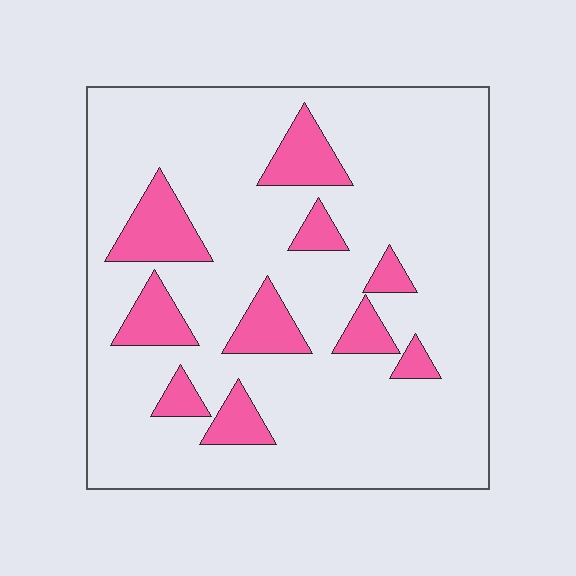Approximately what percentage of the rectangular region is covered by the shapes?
Approximately 15%.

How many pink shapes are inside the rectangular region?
10.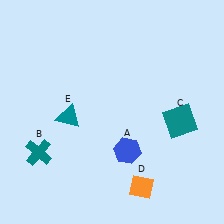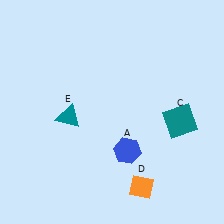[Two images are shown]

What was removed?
The teal cross (B) was removed in Image 2.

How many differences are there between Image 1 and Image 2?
There is 1 difference between the two images.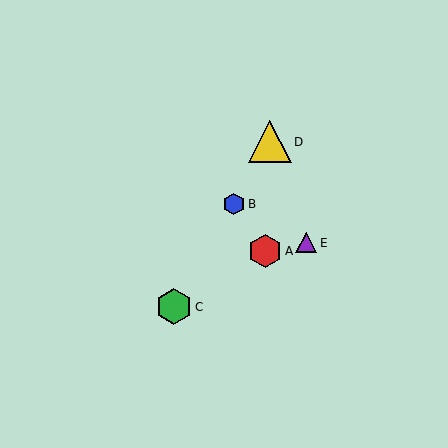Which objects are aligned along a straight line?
Objects B, C, D are aligned along a straight line.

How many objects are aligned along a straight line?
3 objects (B, C, D) are aligned along a straight line.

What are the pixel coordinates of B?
Object B is at (234, 204).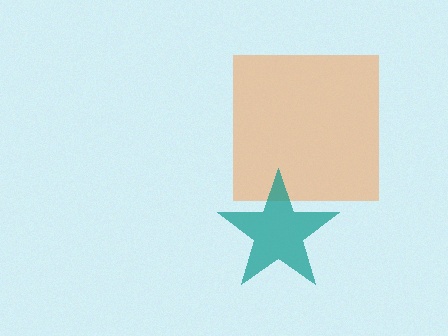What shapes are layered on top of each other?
The layered shapes are: an orange square, a teal star.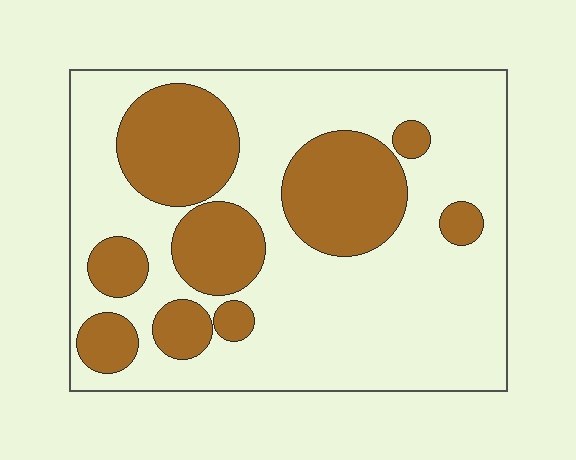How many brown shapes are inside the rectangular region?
9.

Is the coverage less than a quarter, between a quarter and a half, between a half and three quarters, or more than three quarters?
Between a quarter and a half.